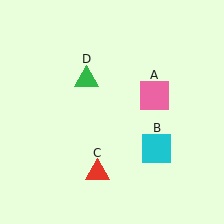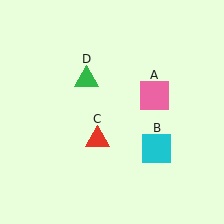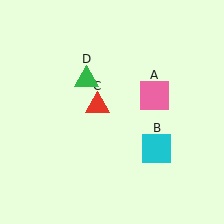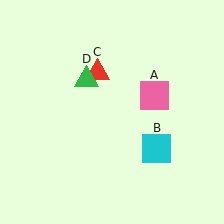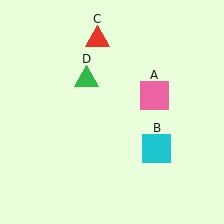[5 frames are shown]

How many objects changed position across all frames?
1 object changed position: red triangle (object C).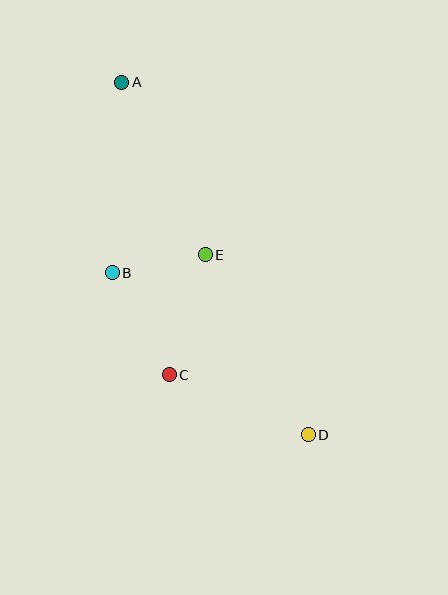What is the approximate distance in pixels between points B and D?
The distance between B and D is approximately 254 pixels.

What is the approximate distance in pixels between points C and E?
The distance between C and E is approximately 125 pixels.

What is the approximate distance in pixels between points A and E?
The distance between A and E is approximately 192 pixels.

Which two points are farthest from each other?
Points A and D are farthest from each other.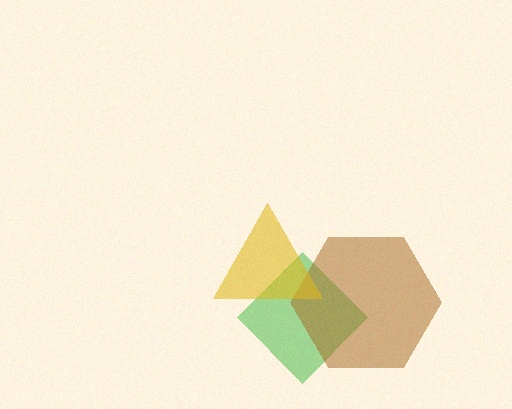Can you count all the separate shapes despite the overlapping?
Yes, there are 3 separate shapes.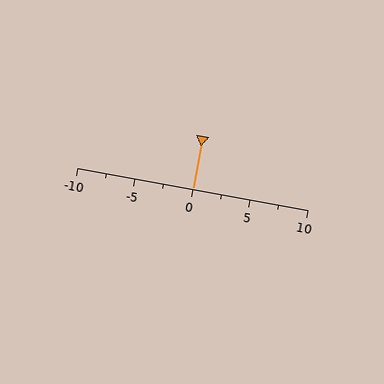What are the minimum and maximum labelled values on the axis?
The axis runs from -10 to 10.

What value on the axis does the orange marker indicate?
The marker indicates approximately 0.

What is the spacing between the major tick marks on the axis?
The major ticks are spaced 5 apart.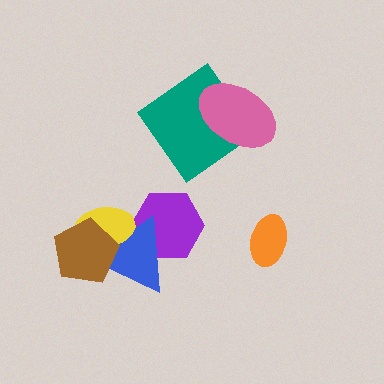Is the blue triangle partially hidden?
Yes, it is partially covered by another shape.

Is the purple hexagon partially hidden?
Yes, it is partially covered by another shape.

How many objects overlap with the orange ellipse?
0 objects overlap with the orange ellipse.